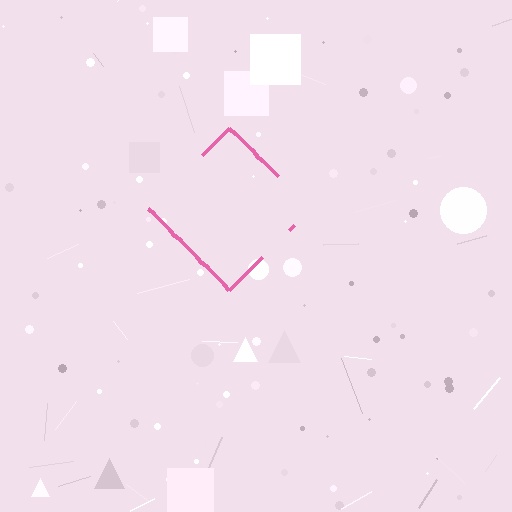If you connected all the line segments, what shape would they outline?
They would outline a diamond.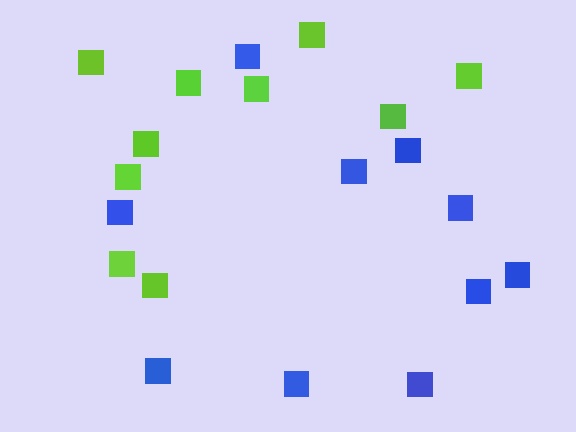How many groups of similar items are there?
There are 2 groups: one group of lime squares (10) and one group of blue squares (10).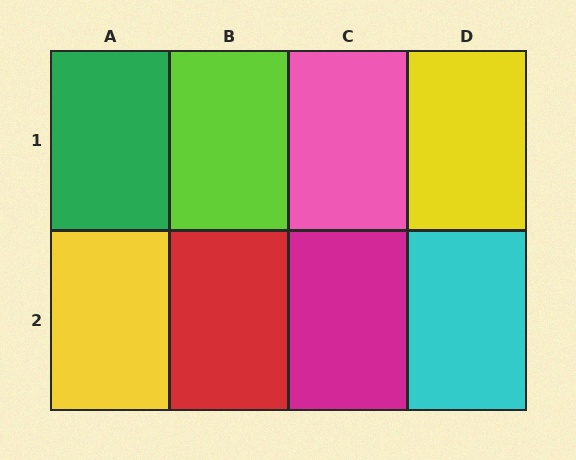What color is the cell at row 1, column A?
Green.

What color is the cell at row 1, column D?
Yellow.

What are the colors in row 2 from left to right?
Yellow, red, magenta, cyan.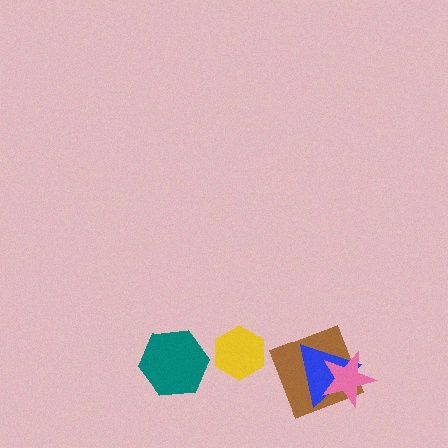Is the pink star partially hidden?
No, no other shape covers it.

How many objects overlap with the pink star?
2 objects overlap with the pink star.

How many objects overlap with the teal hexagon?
0 objects overlap with the teal hexagon.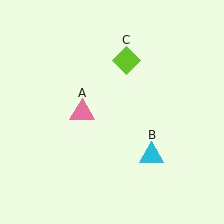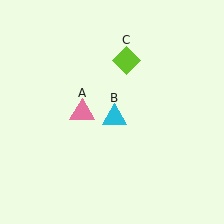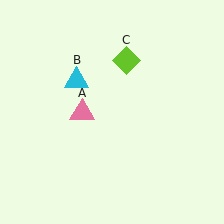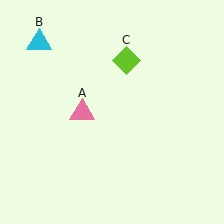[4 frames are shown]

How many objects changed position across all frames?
1 object changed position: cyan triangle (object B).